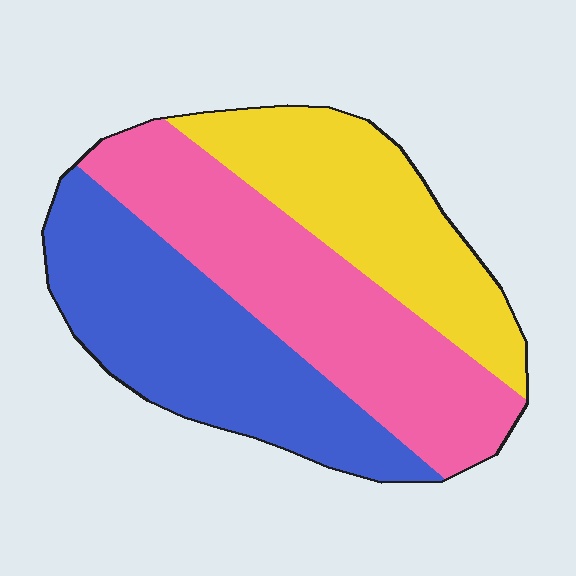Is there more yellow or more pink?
Pink.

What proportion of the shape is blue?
Blue takes up between a third and a half of the shape.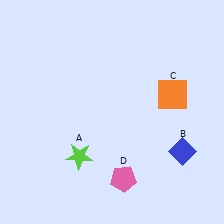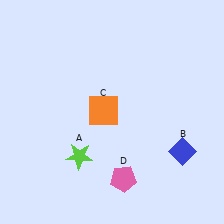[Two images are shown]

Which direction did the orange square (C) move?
The orange square (C) moved left.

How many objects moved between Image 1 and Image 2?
1 object moved between the two images.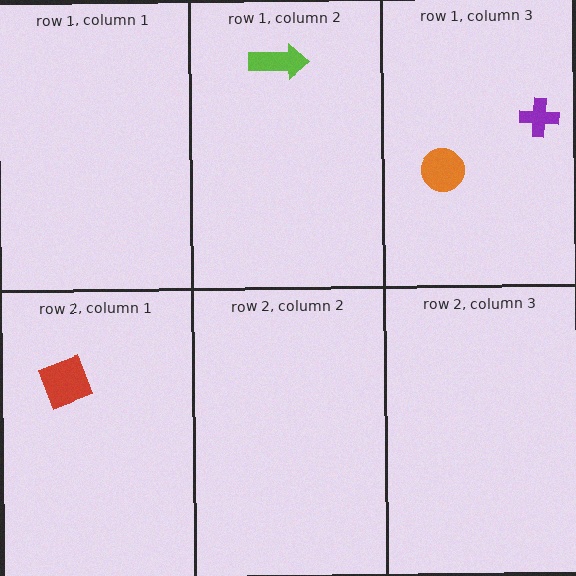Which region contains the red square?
The row 2, column 1 region.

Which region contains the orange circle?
The row 1, column 3 region.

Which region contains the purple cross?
The row 1, column 3 region.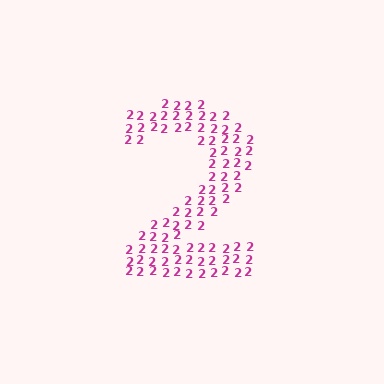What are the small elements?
The small elements are digit 2's.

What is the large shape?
The large shape is the digit 2.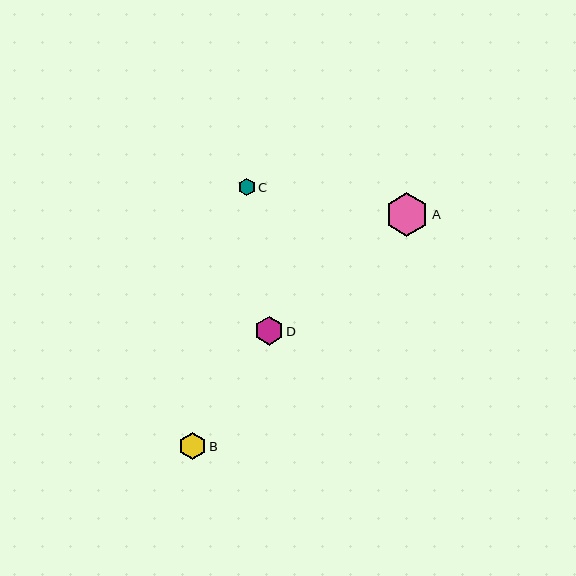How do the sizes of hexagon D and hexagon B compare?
Hexagon D and hexagon B are approximately the same size.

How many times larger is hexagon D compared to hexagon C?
Hexagon D is approximately 1.7 times the size of hexagon C.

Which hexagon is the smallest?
Hexagon C is the smallest with a size of approximately 17 pixels.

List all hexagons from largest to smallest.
From largest to smallest: A, D, B, C.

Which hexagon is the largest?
Hexagon A is the largest with a size of approximately 44 pixels.